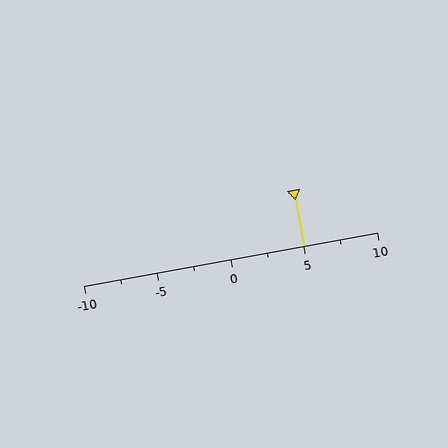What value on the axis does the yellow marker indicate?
The marker indicates approximately 5.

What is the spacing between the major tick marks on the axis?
The major ticks are spaced 5 apart.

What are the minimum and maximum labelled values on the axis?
The axis runs from -10 to 10.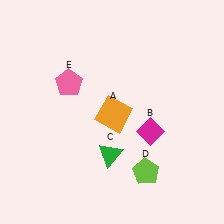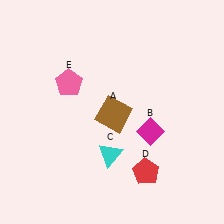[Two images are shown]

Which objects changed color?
A changed from orange to brown. C changed from green to cyan. D changed from lime to red.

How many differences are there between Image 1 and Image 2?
There are 3 differences between the two images.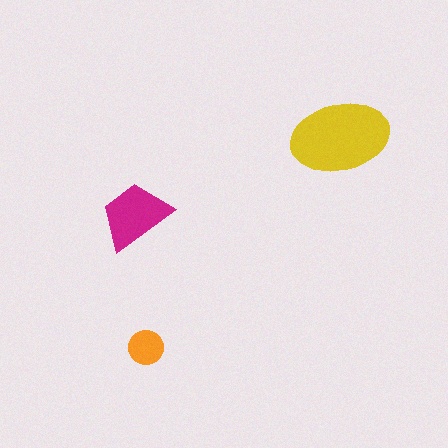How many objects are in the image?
There are 3 objects in the image.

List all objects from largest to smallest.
The yellow ellipse, the magenta trapezoid, the orange circle.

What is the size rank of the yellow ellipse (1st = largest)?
1st.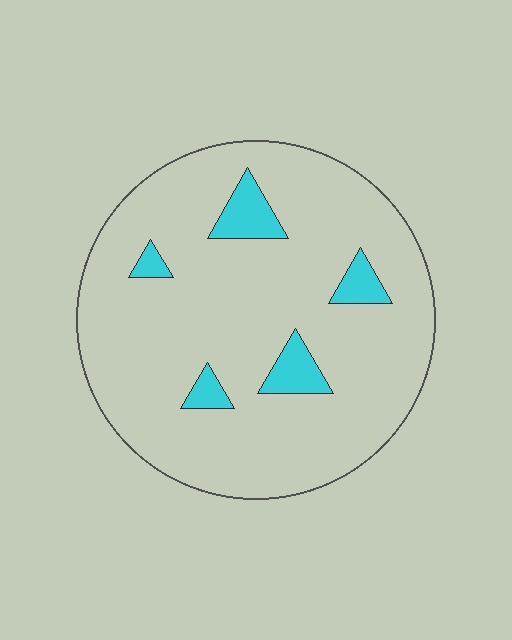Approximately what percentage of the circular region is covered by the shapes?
Approximately 10%.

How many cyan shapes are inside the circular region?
5.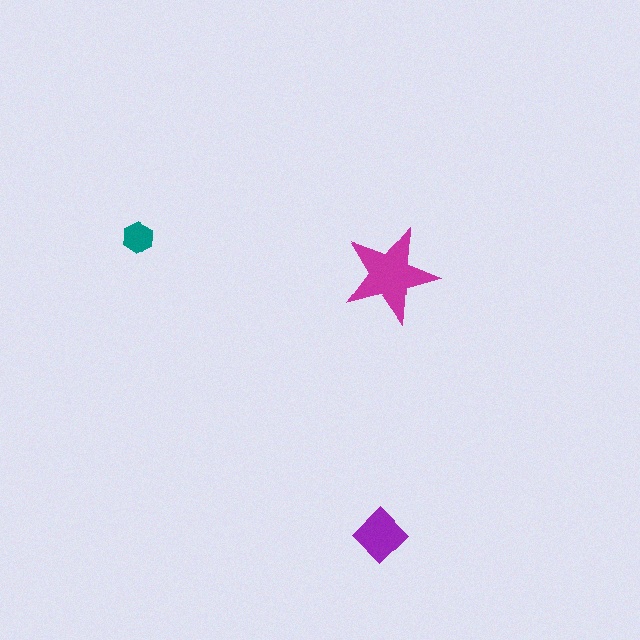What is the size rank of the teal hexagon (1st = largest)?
3rd.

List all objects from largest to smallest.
The magenta star, the purple diamond, the teal hexagon.